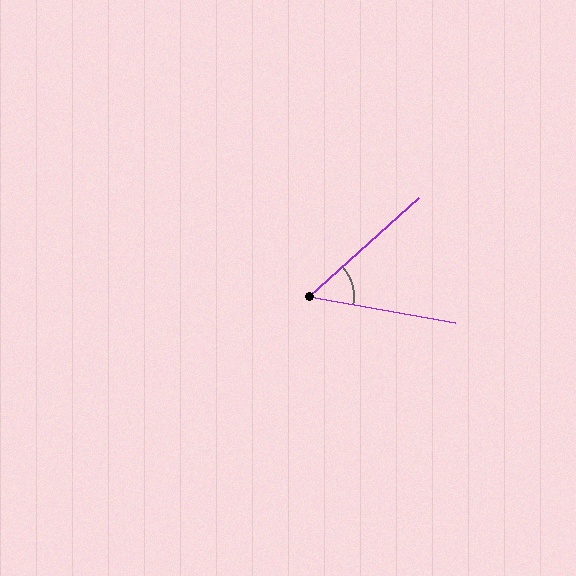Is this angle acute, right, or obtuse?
It is acute.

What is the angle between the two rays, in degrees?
Approximately 52 degrees.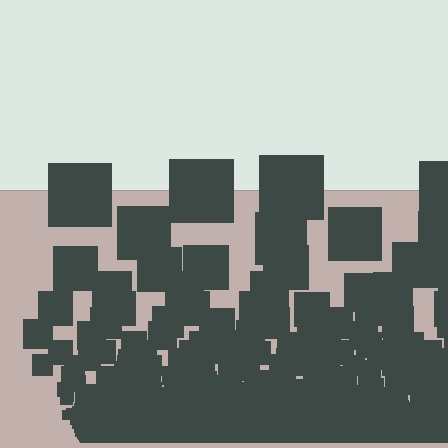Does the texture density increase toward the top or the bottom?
Density increases toward the bottom.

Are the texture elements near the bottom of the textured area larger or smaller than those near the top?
Smaller. The gradient is inverted — elements near the bottom are smaller and denser.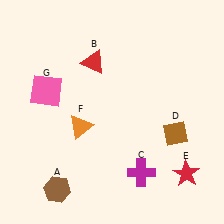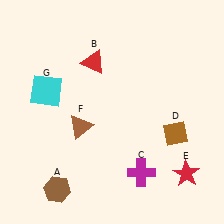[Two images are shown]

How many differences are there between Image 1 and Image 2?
There are 2 differences between the two images.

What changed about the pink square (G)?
In Image 1, G is pink. In Image 2, it changed to cyan.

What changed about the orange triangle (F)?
In Image 1, F is orange. In Image 2, it changed to brown.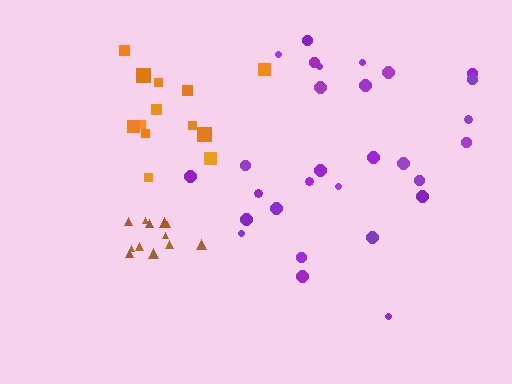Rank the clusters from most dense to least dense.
brown, orange, purple.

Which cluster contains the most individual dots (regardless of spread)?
Purple (29).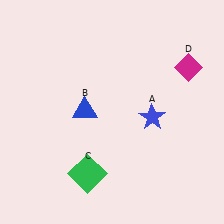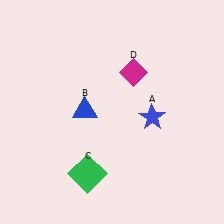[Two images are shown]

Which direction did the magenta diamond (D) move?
The magenta diamond (D) moved left.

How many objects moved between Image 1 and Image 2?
1 object moved between the two images.